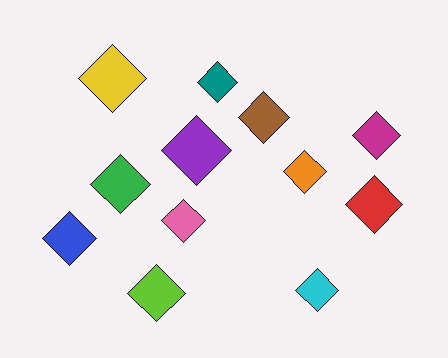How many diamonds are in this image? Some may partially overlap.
There are 12 diamonds.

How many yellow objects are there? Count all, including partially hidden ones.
There is 1 yellow object.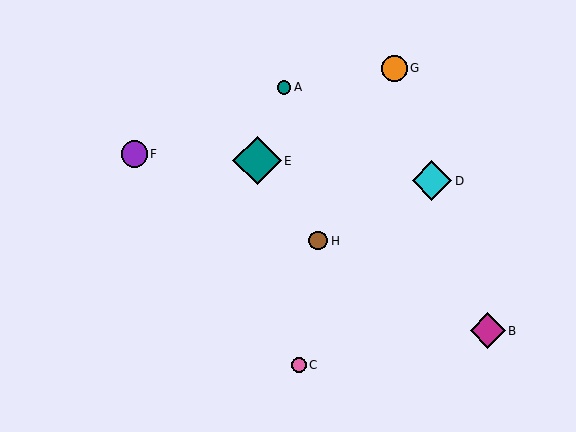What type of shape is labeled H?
Shape H is a brown circle.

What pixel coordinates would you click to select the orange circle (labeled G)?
Click at (394, 68) to select the orange circle G.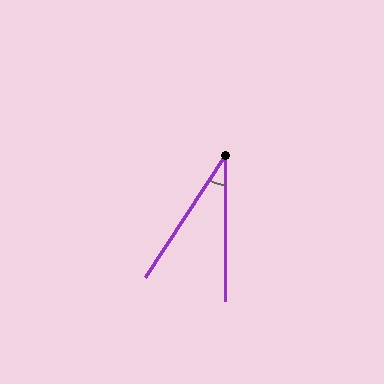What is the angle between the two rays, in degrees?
Approximately 33 degrees.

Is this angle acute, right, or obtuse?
It is acute.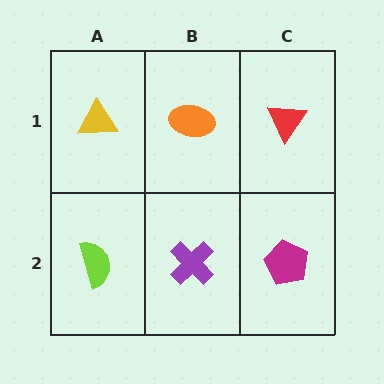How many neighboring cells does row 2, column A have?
2.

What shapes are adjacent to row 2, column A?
A yellow triangle (row 1, column A), a purple cross (row 2, column B).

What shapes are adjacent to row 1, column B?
A purple cross (row 2, column B), a yellow triangle (row 1, column A), a red triangle (row 1, column C).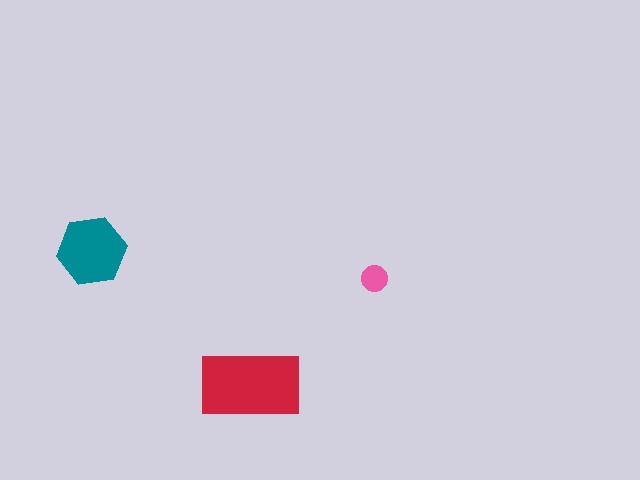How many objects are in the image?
There are 3 objects in the image.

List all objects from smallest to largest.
The pink circle, the teal hexagon, the red rectangle.